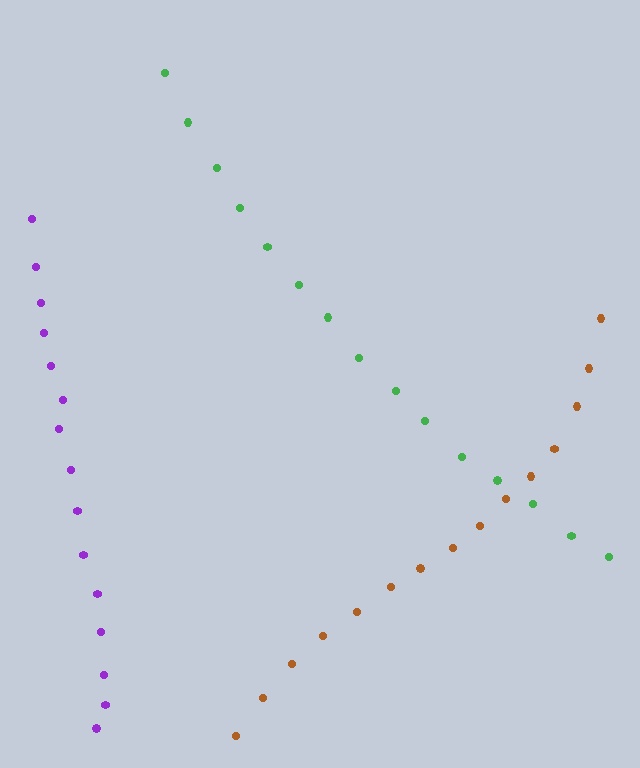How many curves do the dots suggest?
There are 3 distinct paths.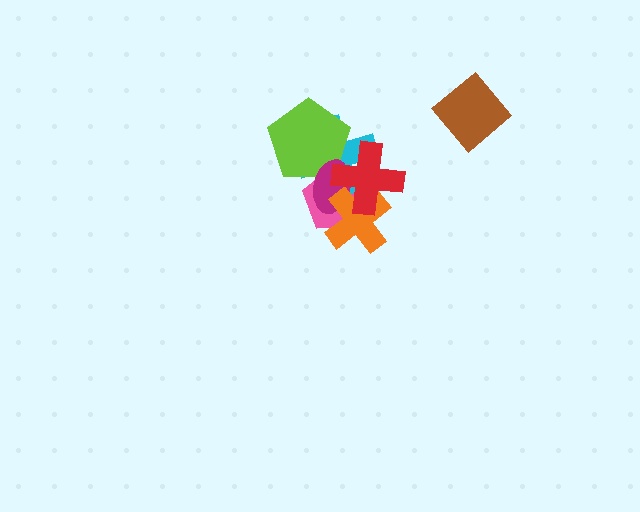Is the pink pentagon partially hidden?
Yes, it is partially covered by another shape.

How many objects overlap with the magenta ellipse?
5 objects overlap with the magenta ellipse.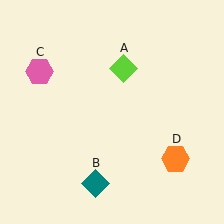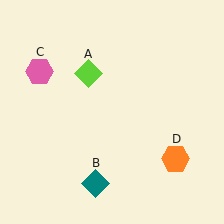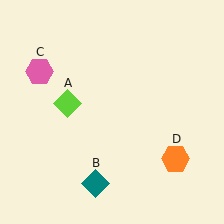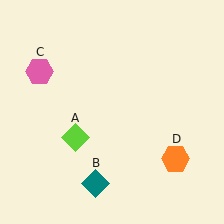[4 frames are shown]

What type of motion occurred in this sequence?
The lime diamond (object A) rotated counterclockwise around the center of the scene.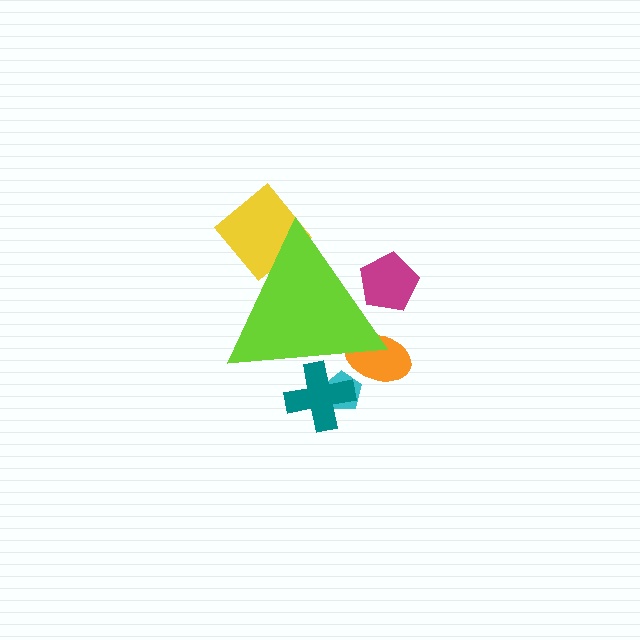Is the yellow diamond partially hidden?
Yes, the yellow diamond is partially hidden behind the lime triangle.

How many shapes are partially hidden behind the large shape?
5 shapes are partially hidden.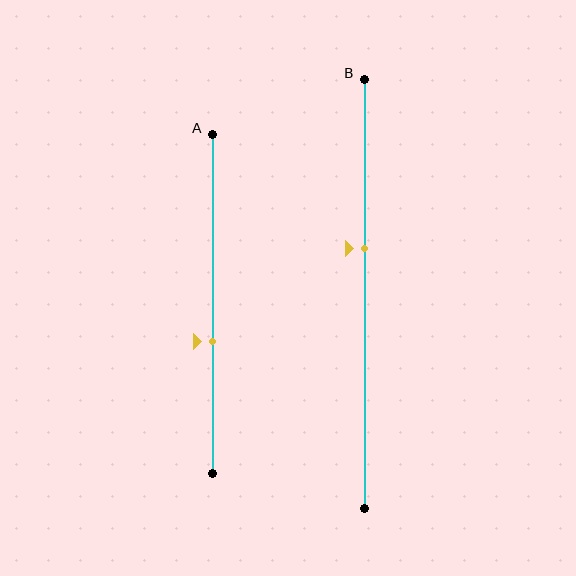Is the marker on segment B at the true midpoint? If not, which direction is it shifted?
No, the marker on segment B is shifted upward by about 11% of the segment length.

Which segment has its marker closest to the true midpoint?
Segment B has its marker closest to the true midpoint.